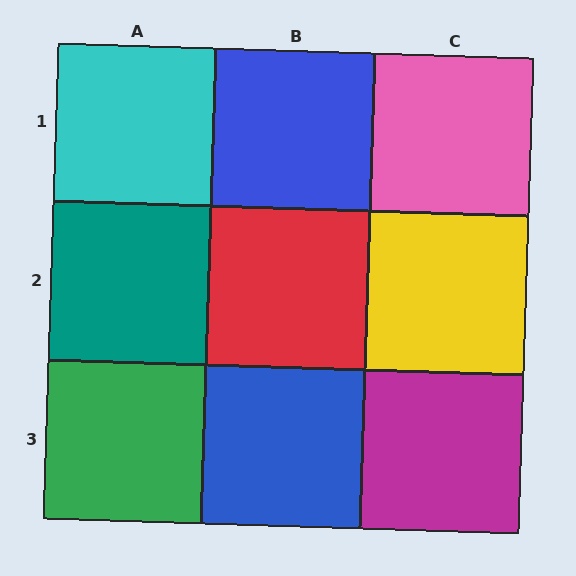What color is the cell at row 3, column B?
Blue.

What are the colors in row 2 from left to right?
Teal, red, yellow.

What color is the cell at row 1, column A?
Cyan.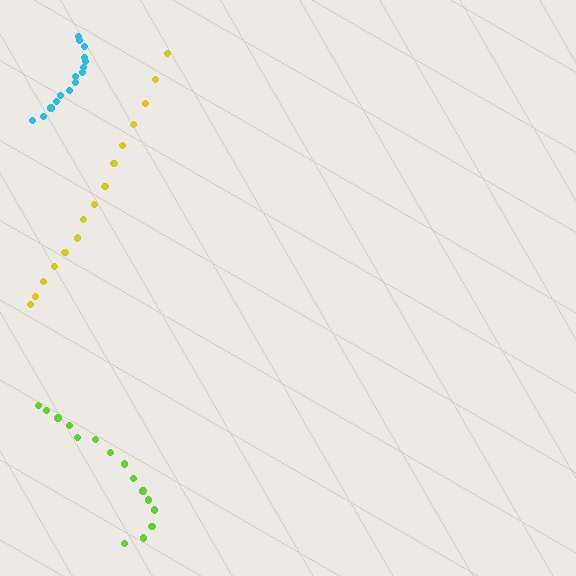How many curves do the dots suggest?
There are 3 distinct paths.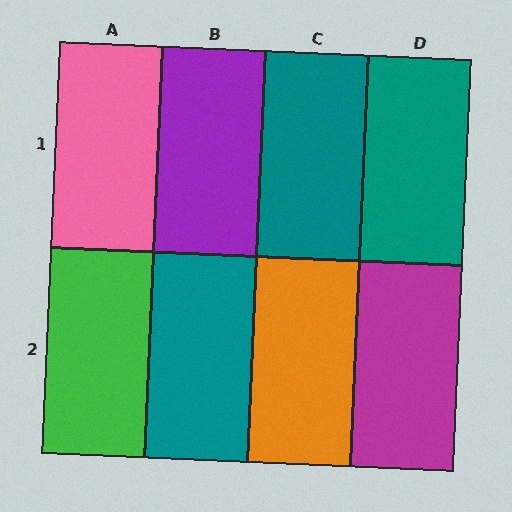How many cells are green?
1 cell is green.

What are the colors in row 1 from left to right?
Pink, purple, teal, teal.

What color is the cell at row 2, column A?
Green.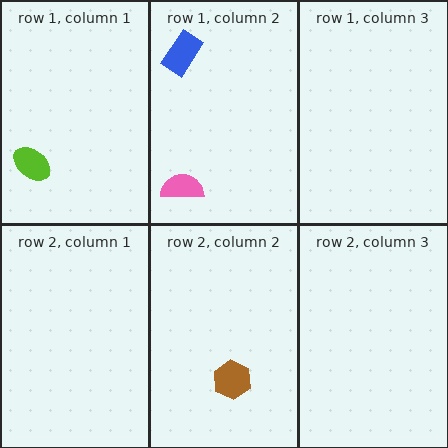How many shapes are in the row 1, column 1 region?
1.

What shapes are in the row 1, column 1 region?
The lime ellipse.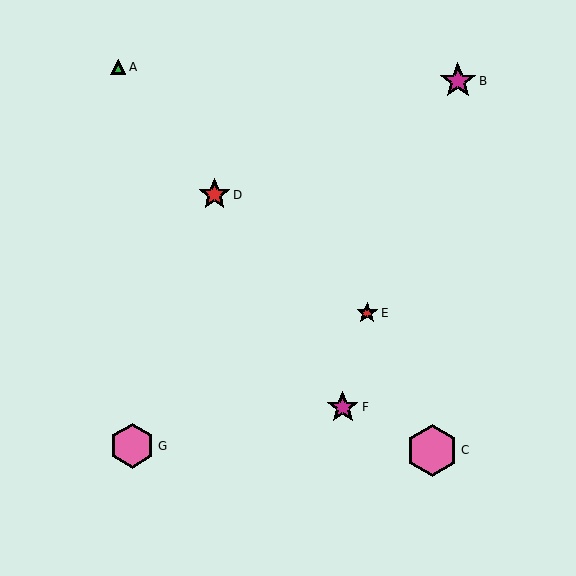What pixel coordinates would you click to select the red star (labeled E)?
Click at (367, 313) to select the red star E.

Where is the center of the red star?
The center of the red star is at (215, 195).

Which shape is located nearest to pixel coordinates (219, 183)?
The red star (labeled D) at (215, 195) is nearest to that location.